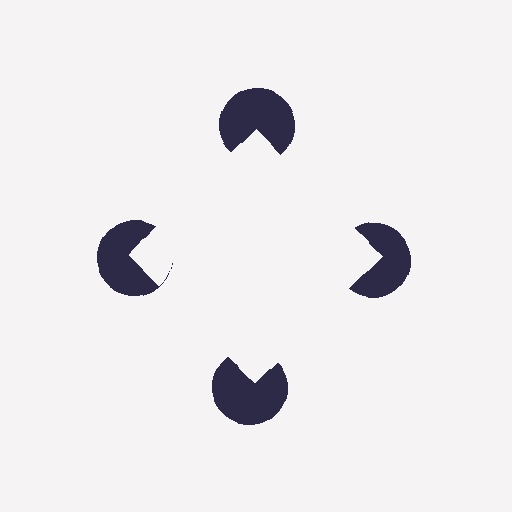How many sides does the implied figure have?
4 sides.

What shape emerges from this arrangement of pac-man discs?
An illusory square — its edges are inferred from the aligned wedge cuts in the pac-man discs, not physically drawn.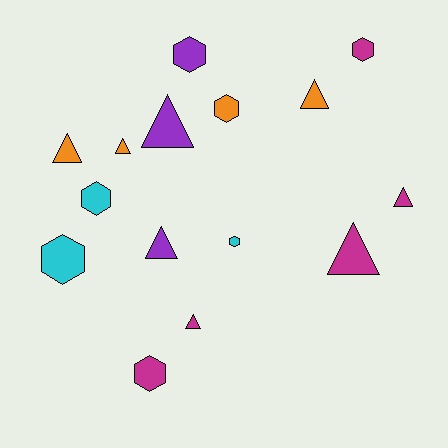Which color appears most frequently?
Magenta, with 5 objects.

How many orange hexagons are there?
There is 1 orange hexagon.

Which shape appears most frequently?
Triangle, with 8 objects.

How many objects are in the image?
There are 15 objects.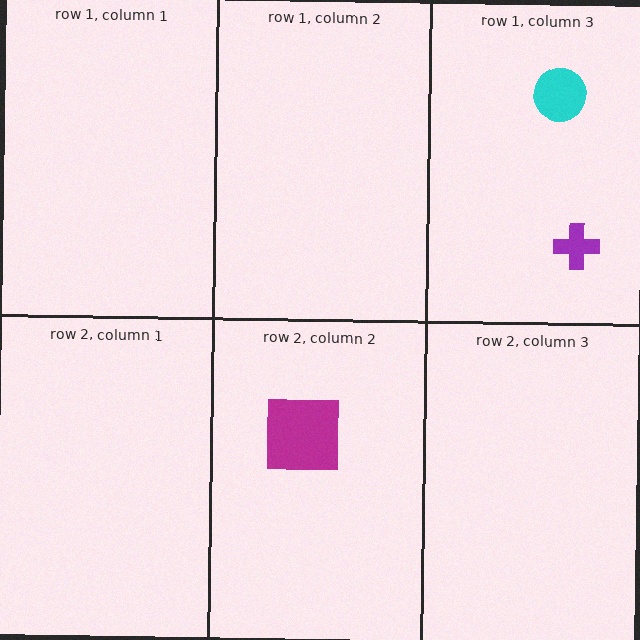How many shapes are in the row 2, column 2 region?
1.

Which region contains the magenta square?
The row 2, column 2 region.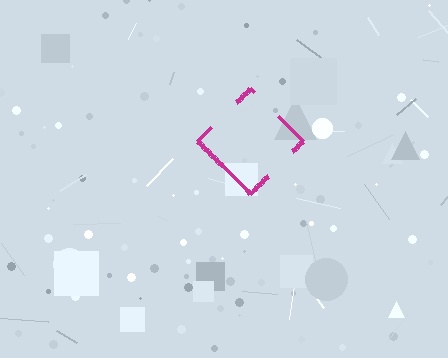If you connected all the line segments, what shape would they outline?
They would outline a diamond.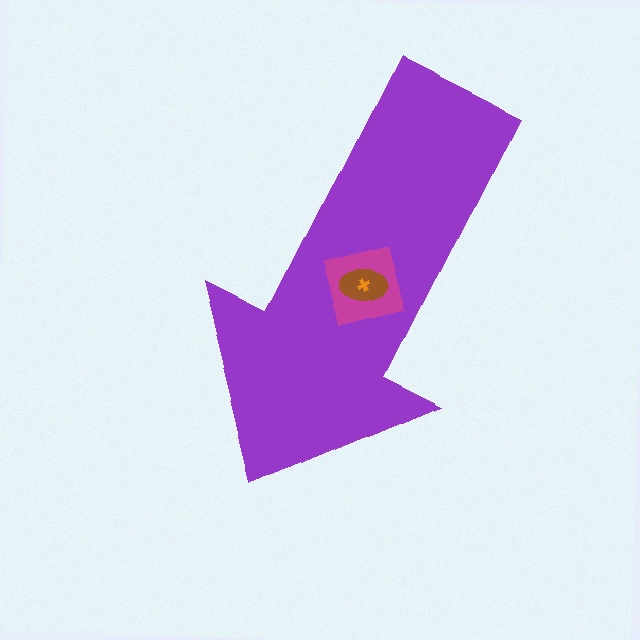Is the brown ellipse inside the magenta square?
Yes.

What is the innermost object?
The orange cross.